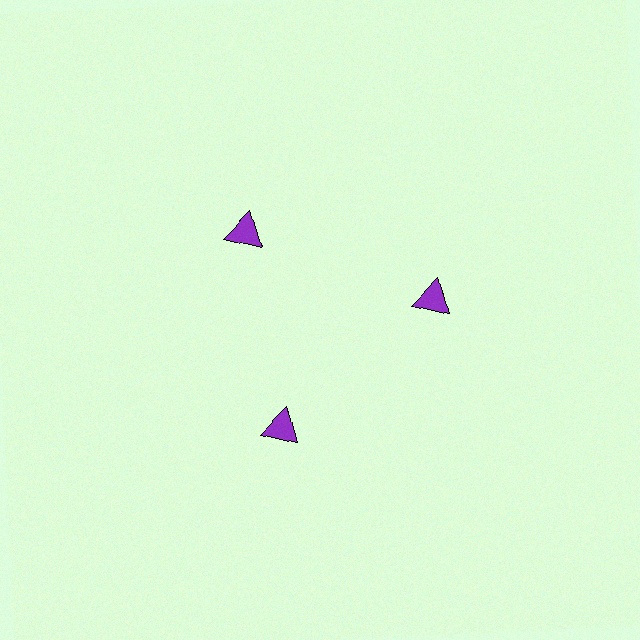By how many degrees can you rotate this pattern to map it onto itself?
The pattern maps onto itself every 120 degrees of rotation.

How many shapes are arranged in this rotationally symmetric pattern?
There are 3 shapes, arranged in 3 groups of 1.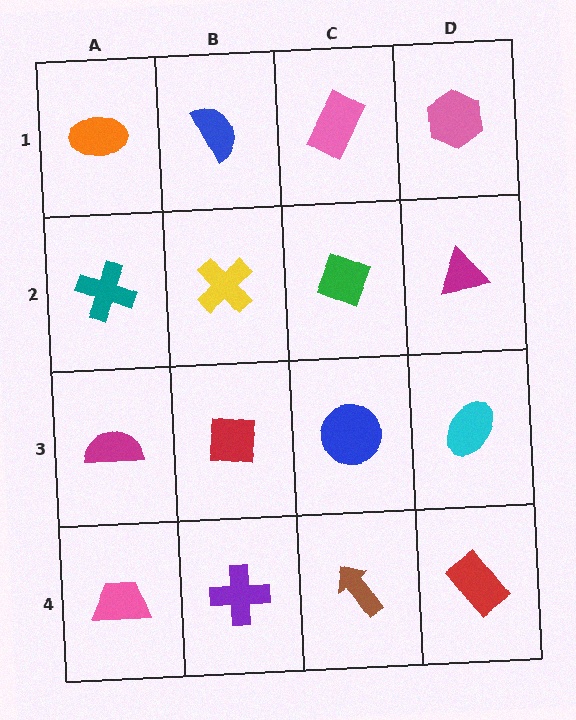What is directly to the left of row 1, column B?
An orange ellipse.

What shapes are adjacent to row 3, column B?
A yellow cross (row 2, column B), a purple cross (row 4, column B), a magenta semicircle (row 3, column A), a blue circle (row 3, column C).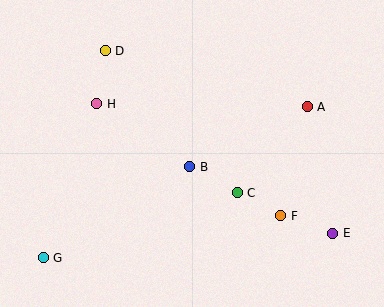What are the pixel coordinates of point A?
Point A is at (307, 107).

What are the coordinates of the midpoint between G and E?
The midpoint between G and E is at (188, 246).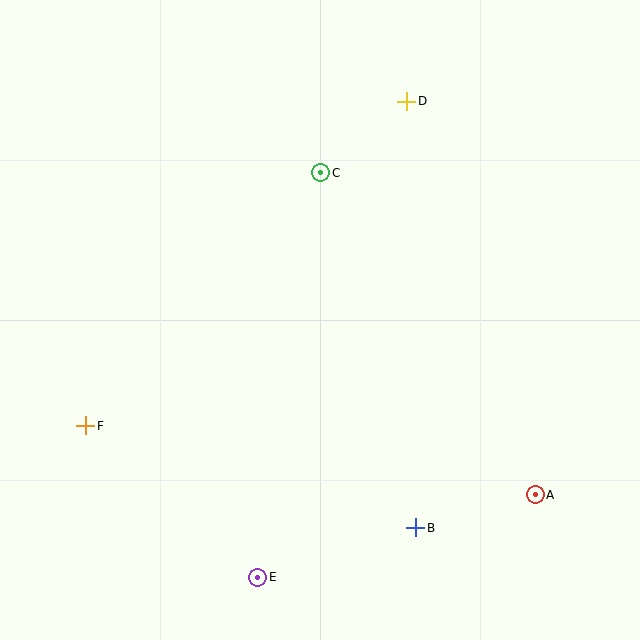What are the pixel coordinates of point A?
Point A is at (535, 495).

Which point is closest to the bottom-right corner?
Point A is closest to the bottom-right corner.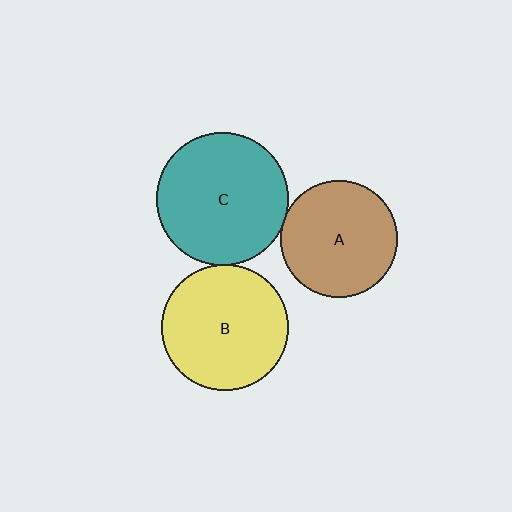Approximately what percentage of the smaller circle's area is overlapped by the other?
Approximately 5%.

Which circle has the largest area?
Circle C (teal).